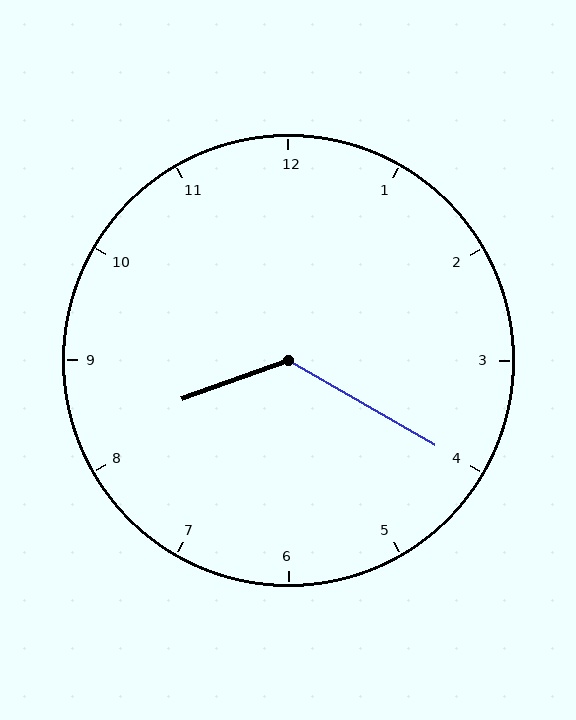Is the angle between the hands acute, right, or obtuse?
It is obtuse.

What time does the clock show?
8:20.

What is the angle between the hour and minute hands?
Approximately 130 degrees.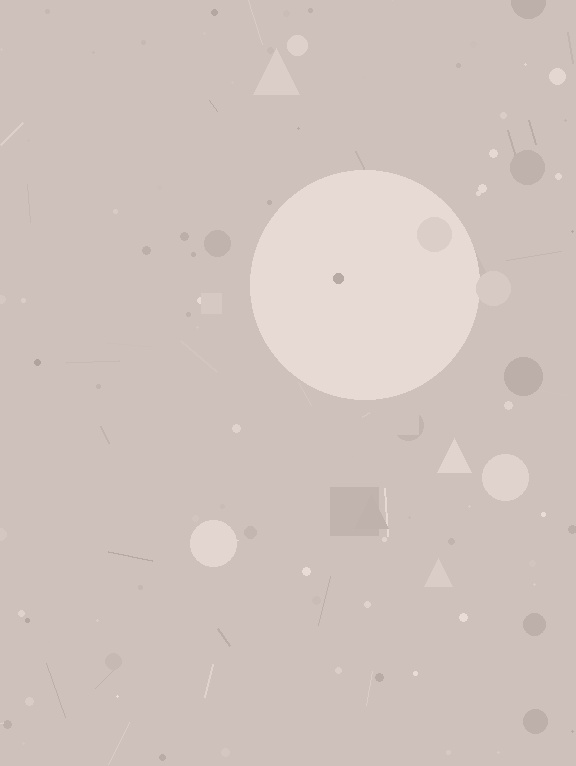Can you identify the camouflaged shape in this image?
The camouflaged shape is a circle.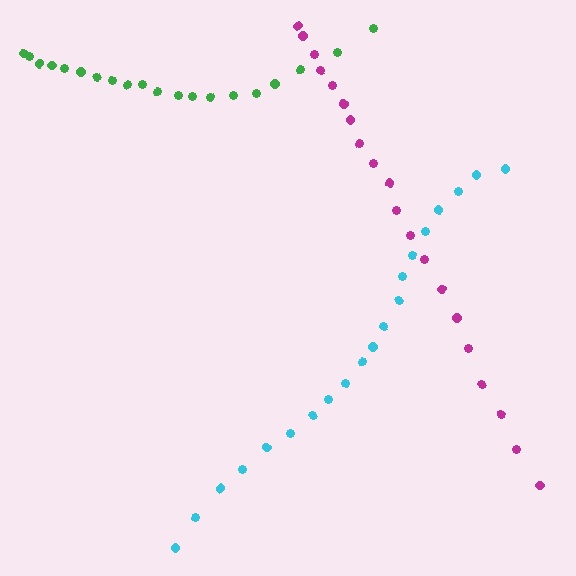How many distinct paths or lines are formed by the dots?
There are 3 distinct paths.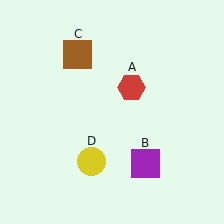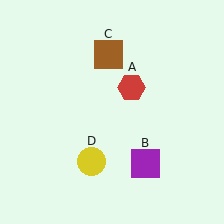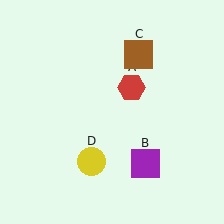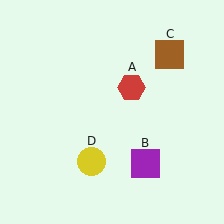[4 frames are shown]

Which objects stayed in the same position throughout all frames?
Red hexagon (object A) and purple square (object B) and yellow circle (object D) remained stationary.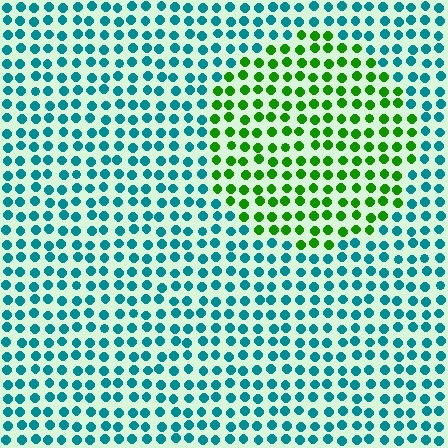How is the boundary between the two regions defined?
The boundary is defined purely by a slight shift in hue (about 69 degrees). Spacing, size, and orientation are identical on both sides.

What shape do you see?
I see a circle.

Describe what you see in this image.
The image is filled with small teal elements in a uniform arrangement. A circle-shaped region is visible where the elements are tinted to a slightly different hue, forming a subtle color boundary.